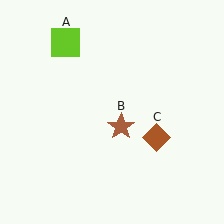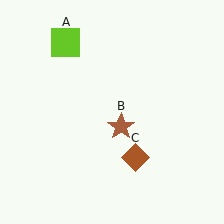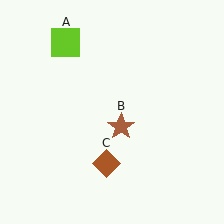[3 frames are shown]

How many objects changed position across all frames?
1 object changed position: brown diamond (object C).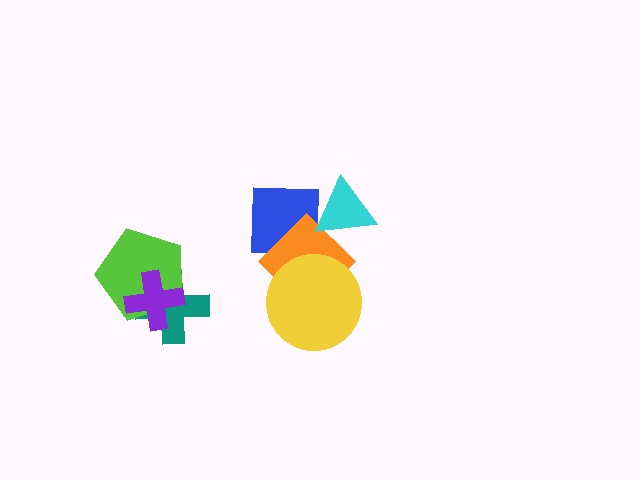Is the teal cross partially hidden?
Yes, it is partially covered by another shape.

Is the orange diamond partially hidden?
Yes, it is partially covered by another shape.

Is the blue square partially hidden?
Yes, it is partially covered by another shape.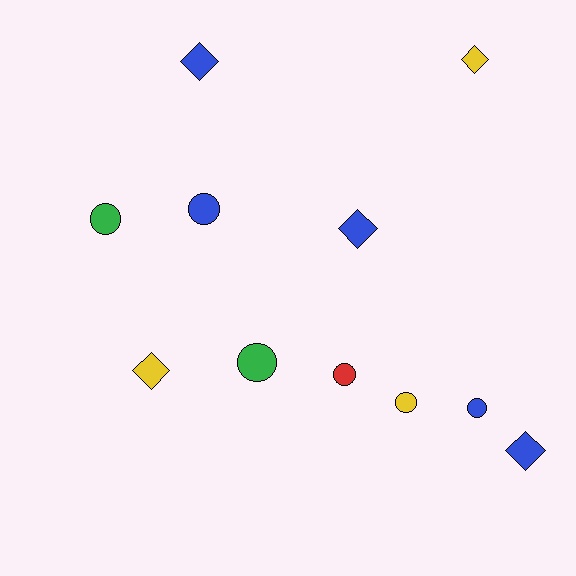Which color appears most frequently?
Blue, with 5 objects.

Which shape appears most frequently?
Circle, with 6 objects.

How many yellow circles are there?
There is 1 yellow circle.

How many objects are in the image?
There are 11 objects.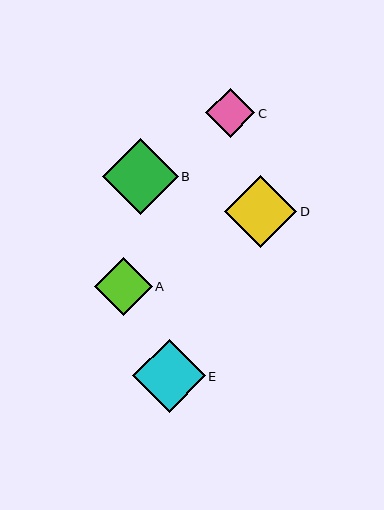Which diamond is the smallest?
Diamond C is the smallest with a size of approximately 49 pixels.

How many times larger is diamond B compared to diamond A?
Diamond B is approximately 1.3 times the size of diamond A.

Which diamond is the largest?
Diamond B is the largest with a size of approximately 76 pixels.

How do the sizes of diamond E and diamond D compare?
Diamond E and diamond D are approximately the same size.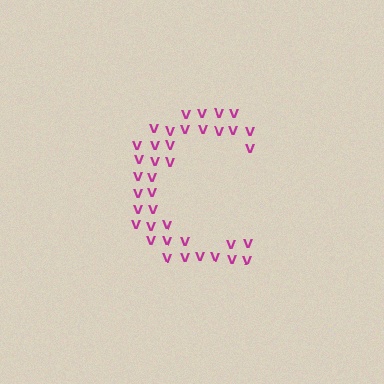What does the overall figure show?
The overall figure shows the letter C.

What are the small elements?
The small elements are letter V's.